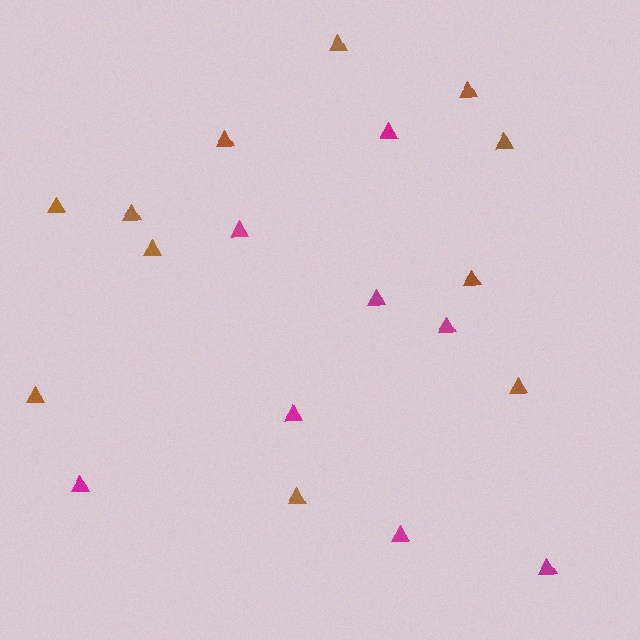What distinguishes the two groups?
There are 2 groups: one group of magenta triangles (8) and one group of brown triangles (11).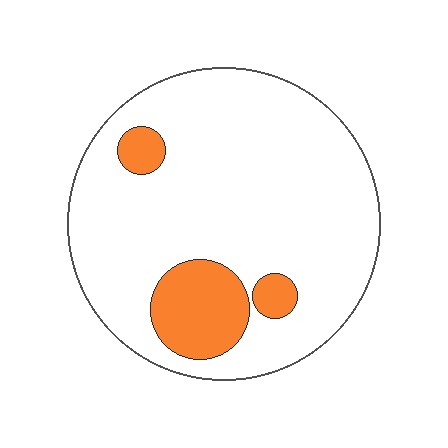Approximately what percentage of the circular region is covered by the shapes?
Approximately 15%.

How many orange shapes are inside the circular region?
3.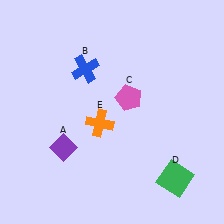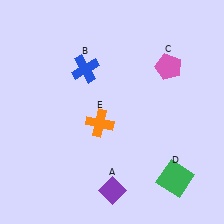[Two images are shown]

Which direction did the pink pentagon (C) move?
The pink pentagon (C) moved right.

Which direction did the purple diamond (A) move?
The purple diamond (A) moved right.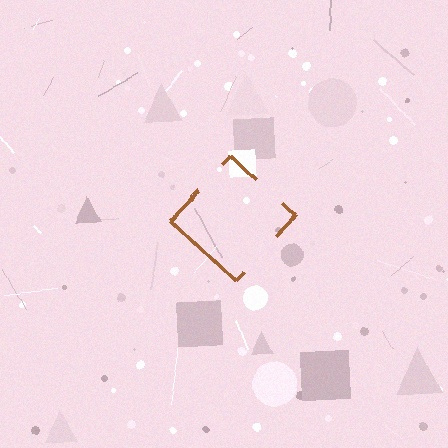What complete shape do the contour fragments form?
The contour fragments form a diamond.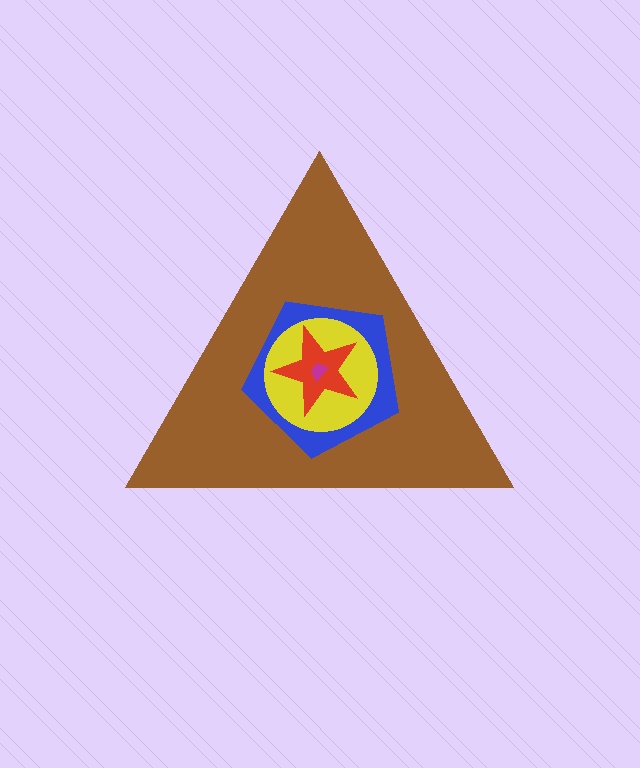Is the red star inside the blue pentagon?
Yes.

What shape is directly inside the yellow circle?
The red star.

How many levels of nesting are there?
5.